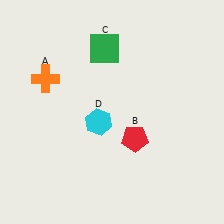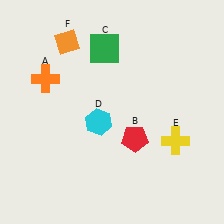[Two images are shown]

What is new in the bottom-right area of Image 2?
A yellow cross (E) was added in the bottom-right area of Image 2.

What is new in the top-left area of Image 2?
An orange diamond (F) was added in the top-left area of Image 2.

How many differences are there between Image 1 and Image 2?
There are 2 differences between the two images.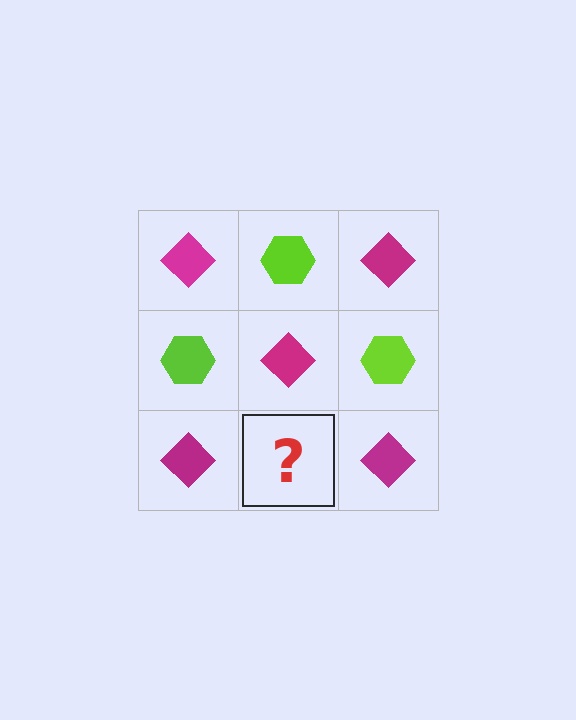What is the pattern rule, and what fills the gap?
The rule is that it alternates magenta diamond and lime hexagon in a checkerboard pattern. The gap should be filled with a lime hexagon.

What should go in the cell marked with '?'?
The missing cell should contain a lime hexagon.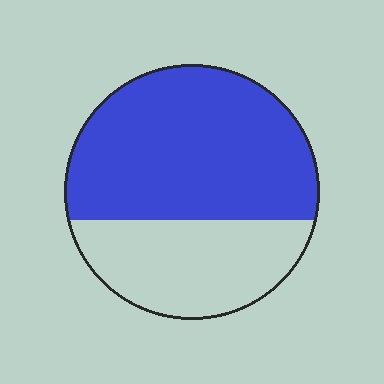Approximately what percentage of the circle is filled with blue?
Approximately 65%.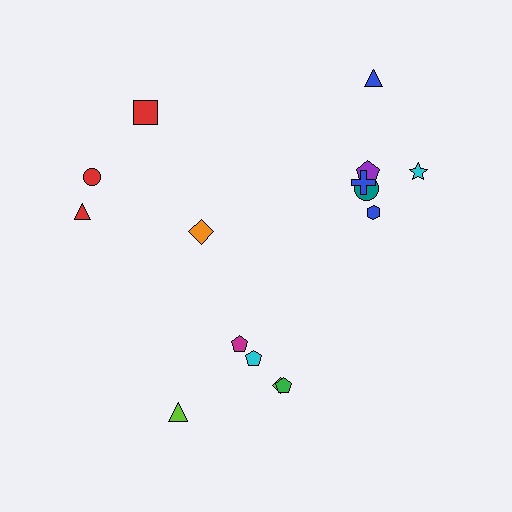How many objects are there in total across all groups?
There are 15 objects.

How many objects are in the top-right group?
There are 6 objects.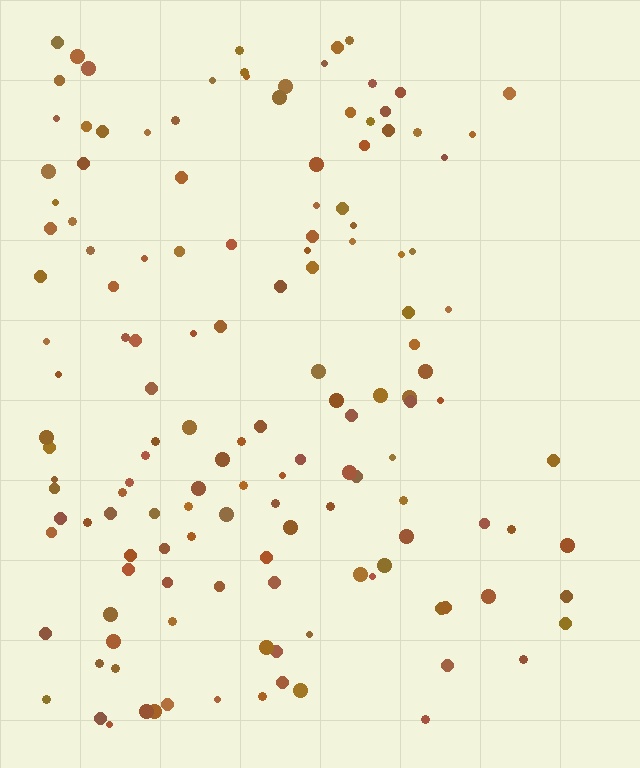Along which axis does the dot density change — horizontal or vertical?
Horizontal.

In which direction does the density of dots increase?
From right to left, with the left side densest.